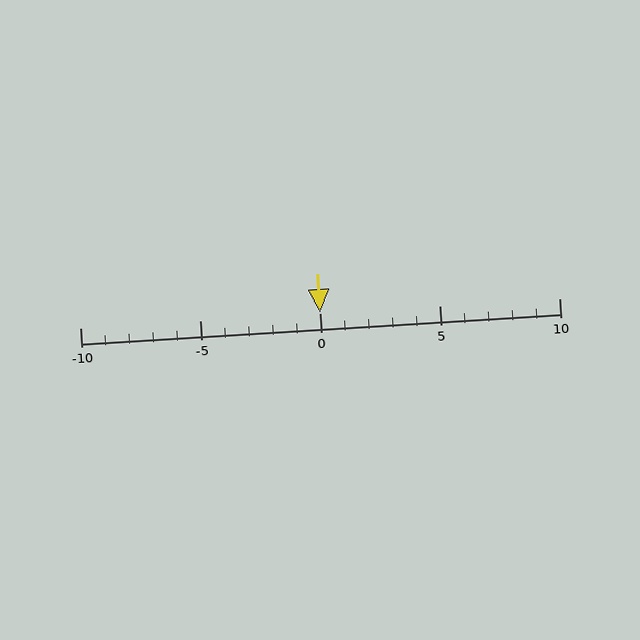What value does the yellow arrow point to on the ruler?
The yellow arrow points to approximately 0.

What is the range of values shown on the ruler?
The ruler shows values from -10 to 10.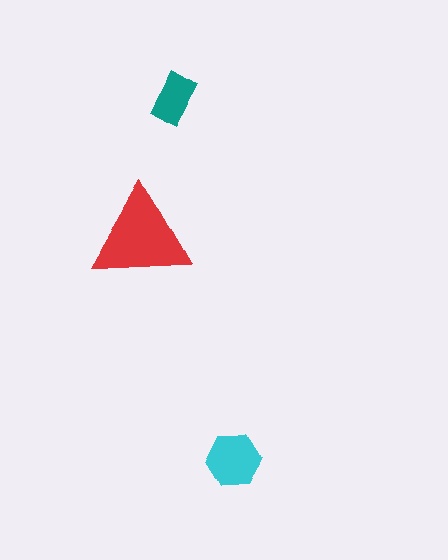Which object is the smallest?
The teal rectangle.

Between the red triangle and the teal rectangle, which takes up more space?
The red triangle.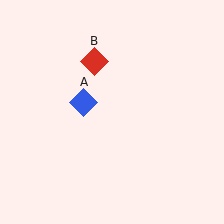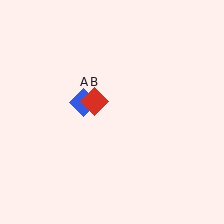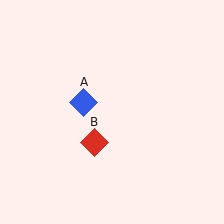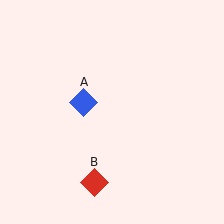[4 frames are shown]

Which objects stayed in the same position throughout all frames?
Blue diamond (object A) remained stationary.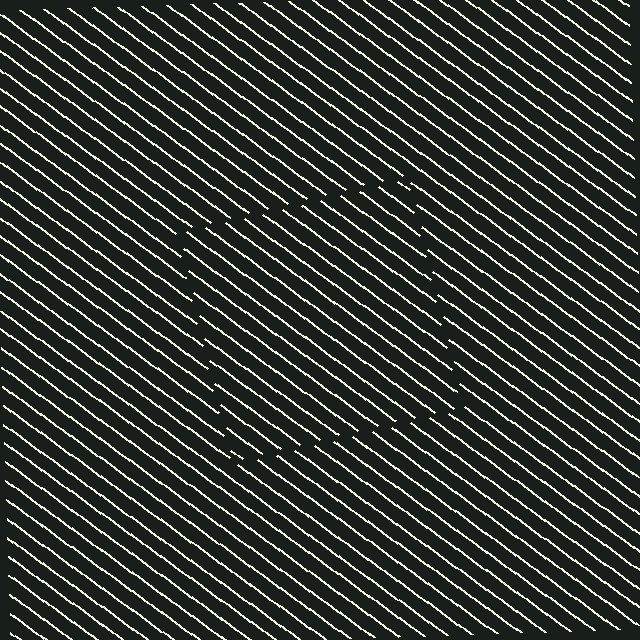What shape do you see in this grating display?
An illusory square. The interior of the shape contains the same grating, shifted by half a period — the contour is defined by the phase discontinuity where line-ends from the inner and outer gratings abut.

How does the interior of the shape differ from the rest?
The interior of the shape contains the same grating, shifted by half a period — the contour is defined by the phase discontinuity where line-ends from the inner and outer gratings abut.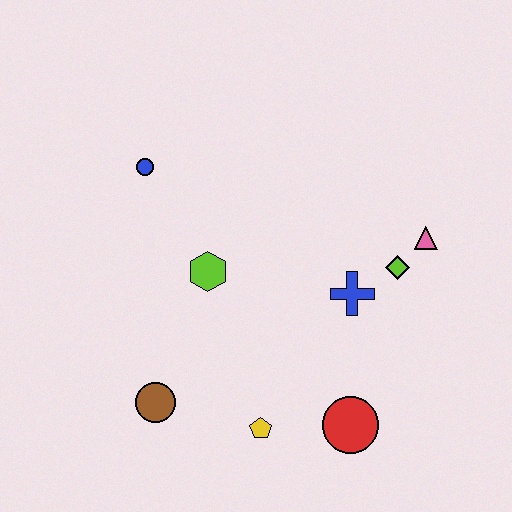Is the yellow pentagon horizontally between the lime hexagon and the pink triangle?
Yes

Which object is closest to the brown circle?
The yellow pentagon is closest to the brown circle.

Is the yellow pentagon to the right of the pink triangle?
No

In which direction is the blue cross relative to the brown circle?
The blue cross is to the right of the brown circle.